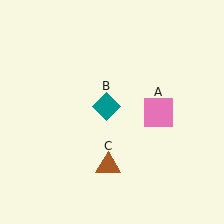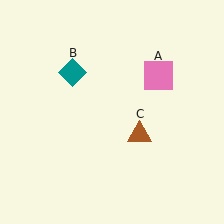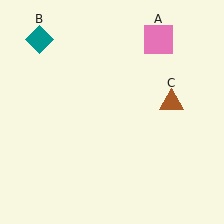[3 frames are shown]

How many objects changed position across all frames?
3 objects changed position: pink square (object A), teal diamond (object B), brown triangle (object C).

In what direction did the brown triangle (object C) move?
The brown triangle (object C) moved up and to the right.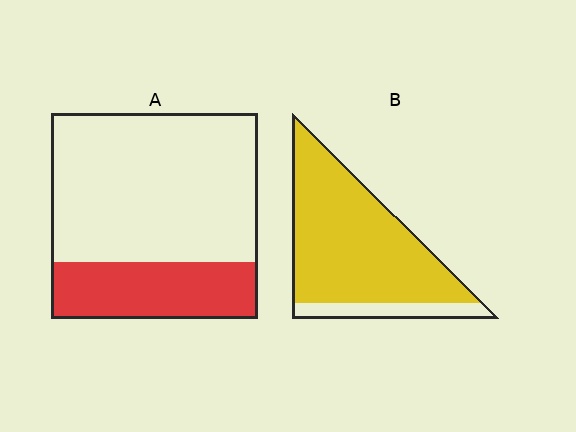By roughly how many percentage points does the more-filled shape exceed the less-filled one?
By roughly 55 percentage points (B over A).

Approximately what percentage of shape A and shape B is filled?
A is approximately 30% and B is approximately 85%.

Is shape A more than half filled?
No.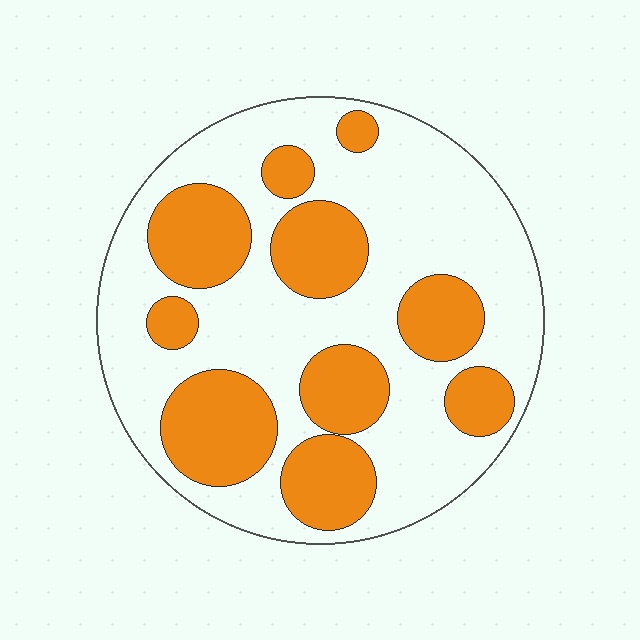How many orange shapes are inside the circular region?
10.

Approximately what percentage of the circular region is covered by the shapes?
Approximately 35%.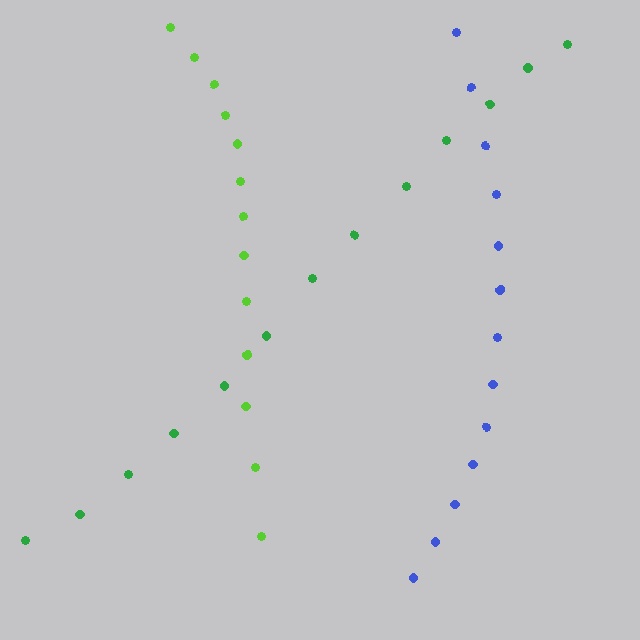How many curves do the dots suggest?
There are 3 distinct paths.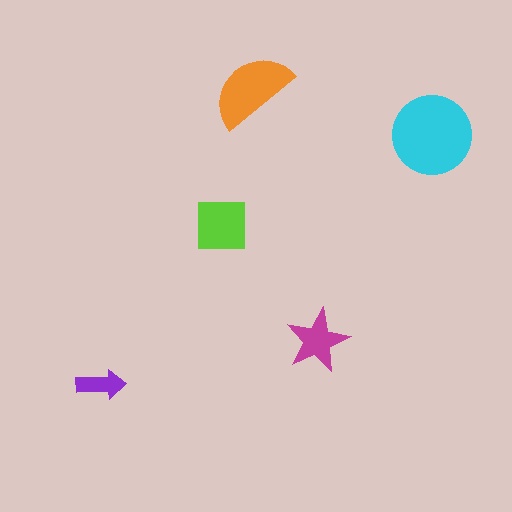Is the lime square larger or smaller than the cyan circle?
Smaller.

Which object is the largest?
The cyan circle.